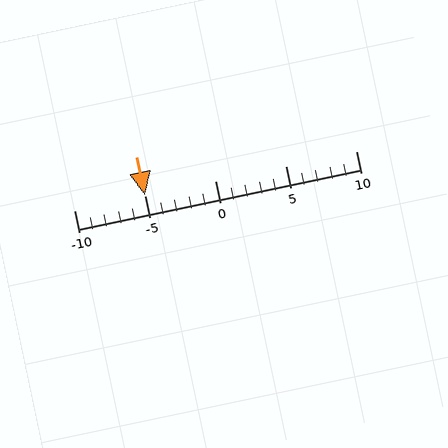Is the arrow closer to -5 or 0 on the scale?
The arrow is closer to -5.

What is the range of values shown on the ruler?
The ruler shows values from -10 to 10.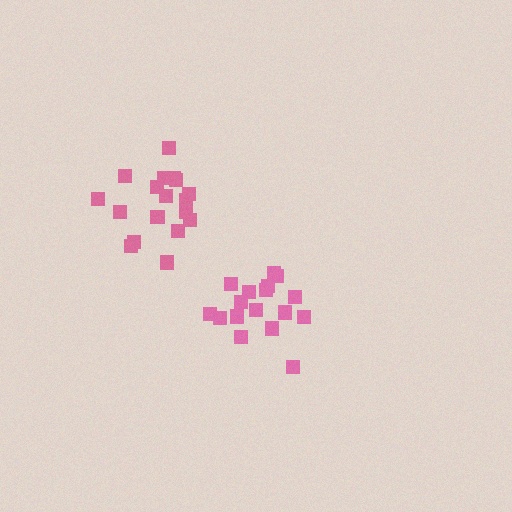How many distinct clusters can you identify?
There are 2 distinct clusters.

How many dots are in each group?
Group 1: 18 dots, Group 2: 17 dots (35 total).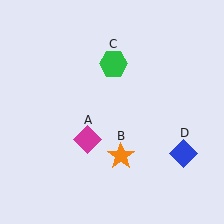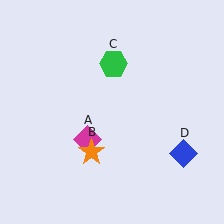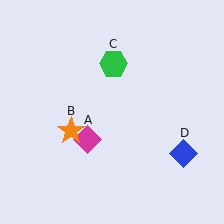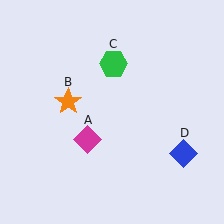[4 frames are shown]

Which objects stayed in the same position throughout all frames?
Magenta diamond (object A) and green hexagon (object C) and blue diamond (object D) remained stationary.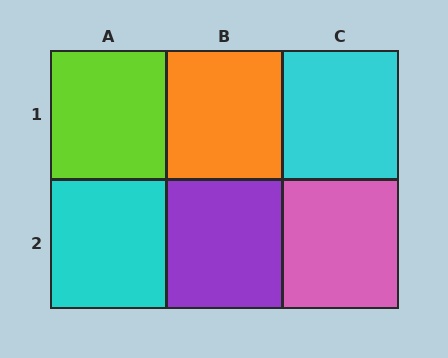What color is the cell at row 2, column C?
Pink.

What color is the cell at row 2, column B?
Purple.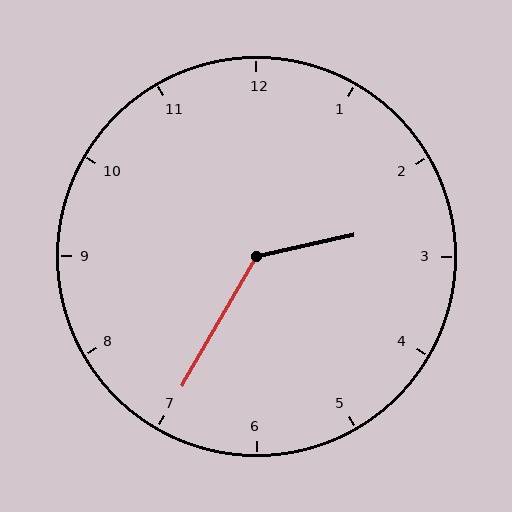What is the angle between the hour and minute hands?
Approximately 132 degrees.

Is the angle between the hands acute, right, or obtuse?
It is obtuse.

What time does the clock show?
2:35.